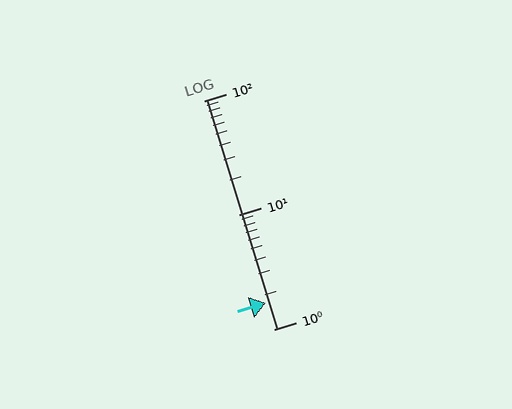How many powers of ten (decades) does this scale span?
The scale spans 2 decades, from 1 to 100.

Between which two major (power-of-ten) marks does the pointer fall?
The pointer is between 1 and 10.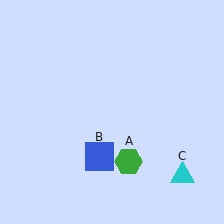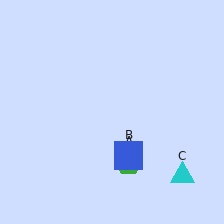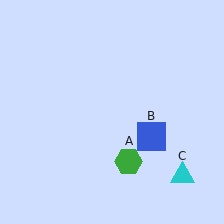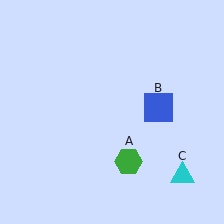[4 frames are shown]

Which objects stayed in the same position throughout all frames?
Green hexagon (object A) and cyan triangle (object C) remained stationary.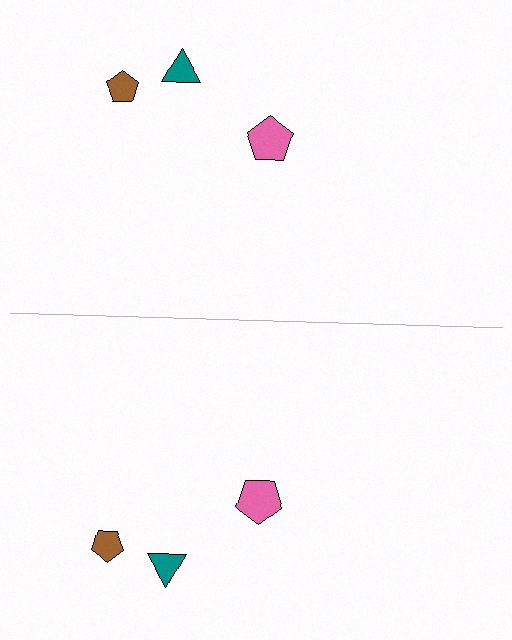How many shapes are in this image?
There are 6 shapes in this image.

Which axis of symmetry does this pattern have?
The pattern has a horizontal axis of symmetry running through the center of the image.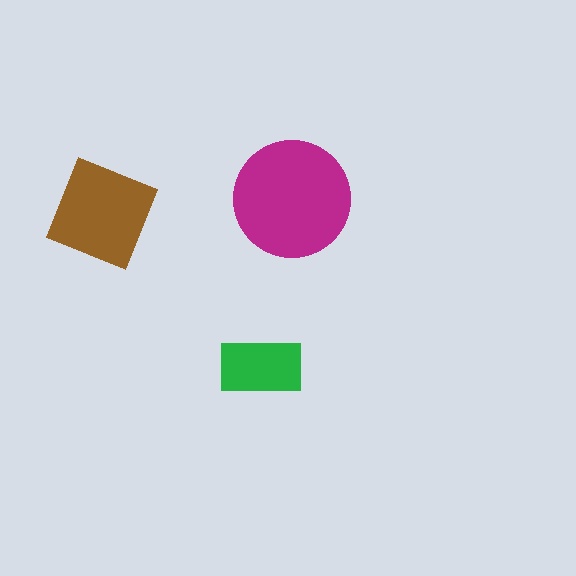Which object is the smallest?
The green rectangle.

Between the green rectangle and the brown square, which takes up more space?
The brown square.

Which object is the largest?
The magenta circle.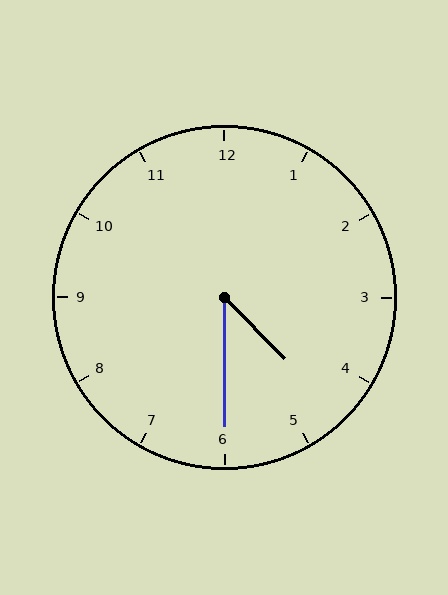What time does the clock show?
4:30.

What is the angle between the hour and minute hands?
Approximately 45 degrees.